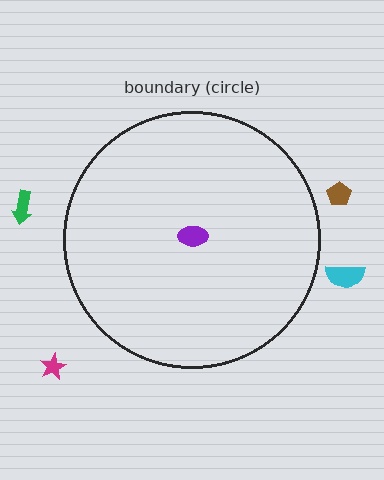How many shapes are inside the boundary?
1 inside, 4 outside.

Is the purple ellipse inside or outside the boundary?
Inside.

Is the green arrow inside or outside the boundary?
Outside.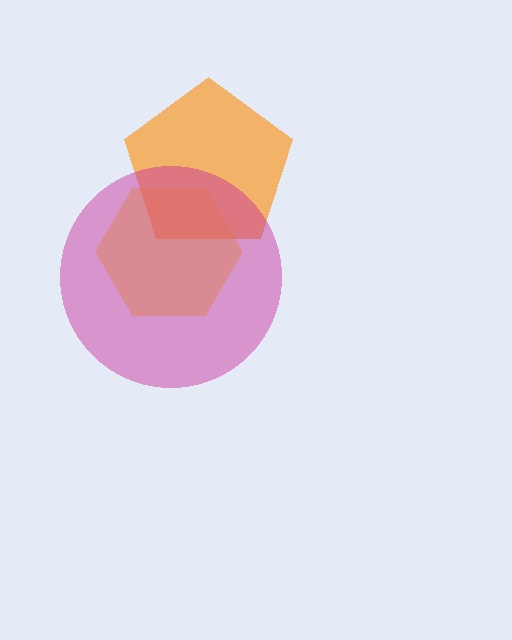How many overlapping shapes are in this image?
There are 3 overlapping shapes in the image.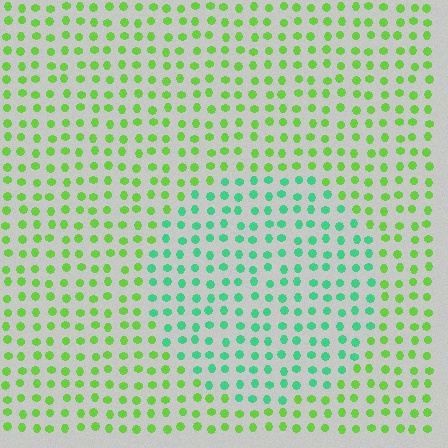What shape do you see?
I see a circle.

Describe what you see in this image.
The image is filled with small lime elements in a uniform arrangement. A circle-shaped region is visible where the elements are tinted to a slightly different hue, forming a subtle color boundary.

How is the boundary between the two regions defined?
The boundary is defined purely by a slight shift in hue (about 47 degrees). Spacing, size, and orientation are identical on both sides.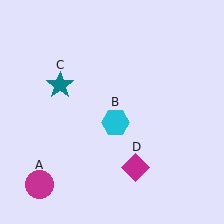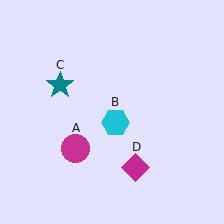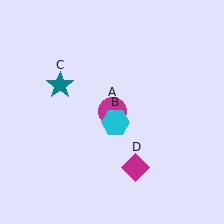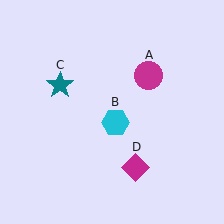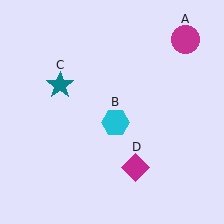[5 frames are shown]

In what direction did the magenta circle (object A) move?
The magenta circle (object A) moved up and to the right.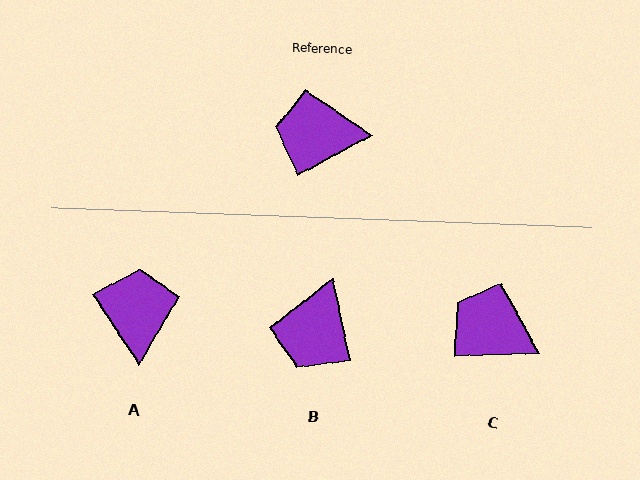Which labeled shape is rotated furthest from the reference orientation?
A, about 86 degrees away.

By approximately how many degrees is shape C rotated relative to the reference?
Approximately 27 degrees clockwise.